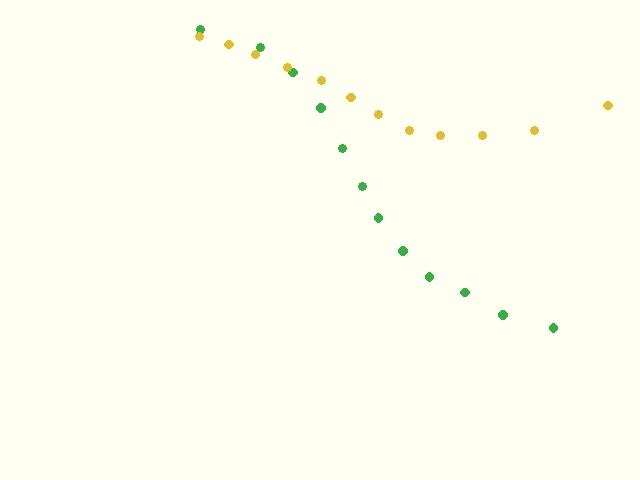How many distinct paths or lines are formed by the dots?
There are 2 distinct paths.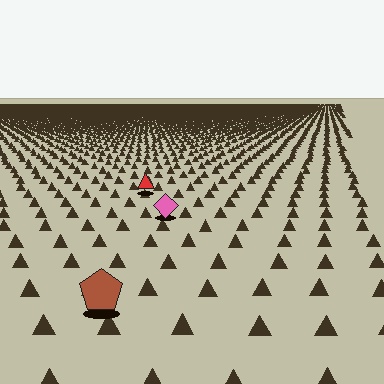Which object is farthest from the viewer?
The red triangle is farthest from the viewer. It appears smaller and the ground texture around it is denser.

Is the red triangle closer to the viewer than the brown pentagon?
No. The brown pentagon is closer — you can tell from the texture gradient: the ground texture is coarser near it.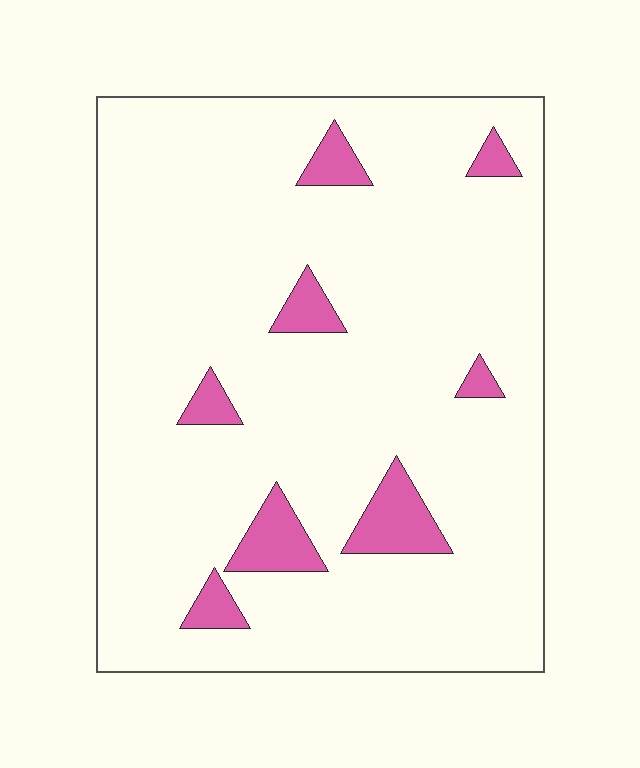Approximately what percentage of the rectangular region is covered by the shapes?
Approximately 10%.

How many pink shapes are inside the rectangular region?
8.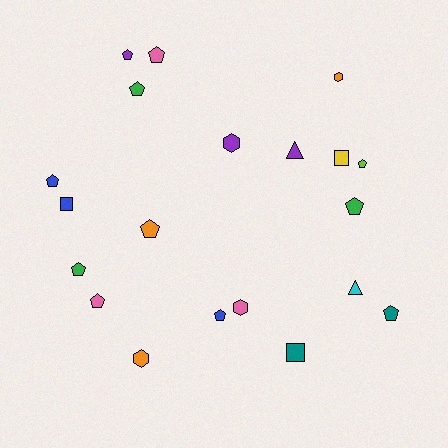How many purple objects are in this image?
There are 3 purple objects.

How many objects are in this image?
There are 20 objects.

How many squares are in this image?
There are 3 squares.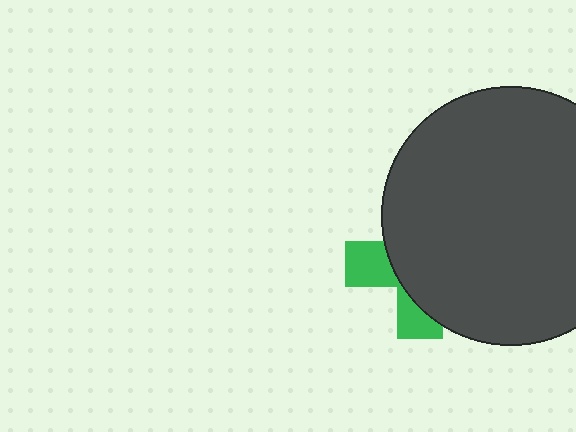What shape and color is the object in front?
The object in front is a dark gray circle.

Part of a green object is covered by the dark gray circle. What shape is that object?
It is a cross.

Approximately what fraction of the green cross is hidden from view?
Roughly 70% of the green cross is hidden behind the dark gray circle.